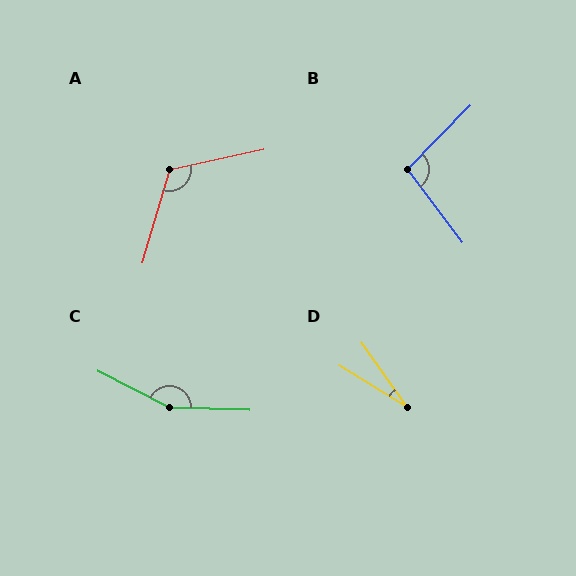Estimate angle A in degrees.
Approximately 119 degrees.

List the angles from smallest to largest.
D (24°), B (99°), A (119°), C (155°).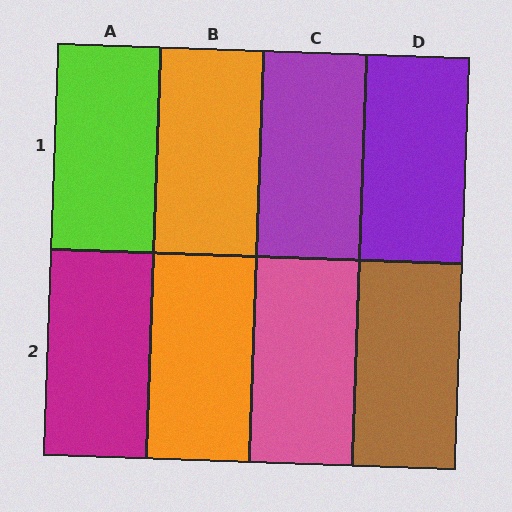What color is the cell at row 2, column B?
Orange.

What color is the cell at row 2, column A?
Magenta.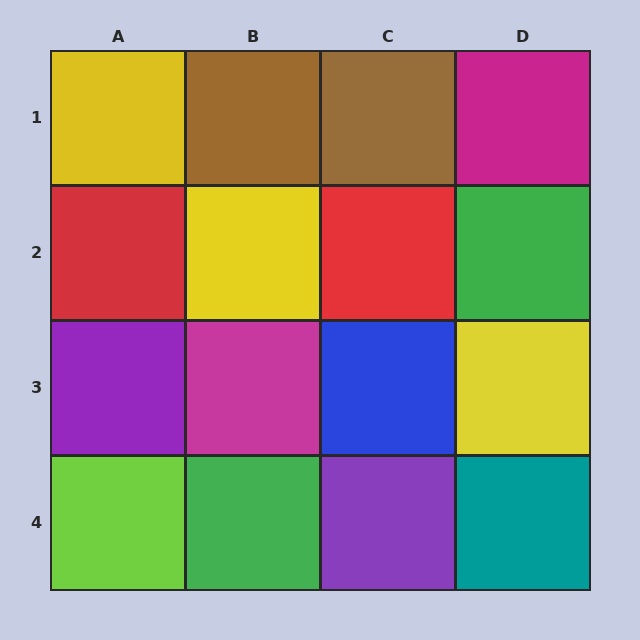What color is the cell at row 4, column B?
Green.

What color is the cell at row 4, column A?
Lime.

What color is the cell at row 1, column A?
Yellow.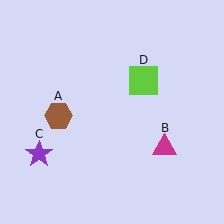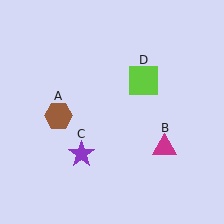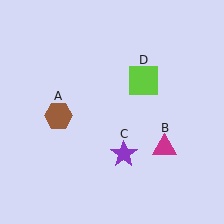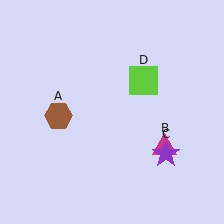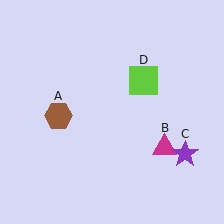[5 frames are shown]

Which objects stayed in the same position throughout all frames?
Brown hexagon (object A) and magenta triangle (object B) and lime square (object D) remained stationary.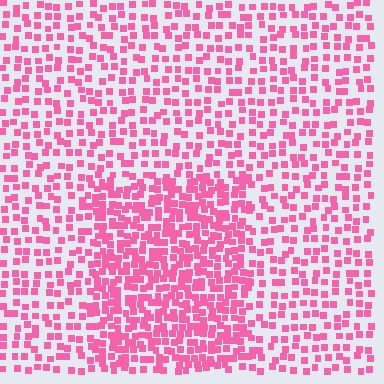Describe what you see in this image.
The image contains small pink elements arranged at two different densities. A rectangle-shaped region is visible where the elements are more densely packed than the surrounding area.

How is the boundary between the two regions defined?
The boundary is defined by a change in element density (approximately 1.9x ratio). All elements are the same color, size, and shape.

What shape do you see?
I see a rectangle.